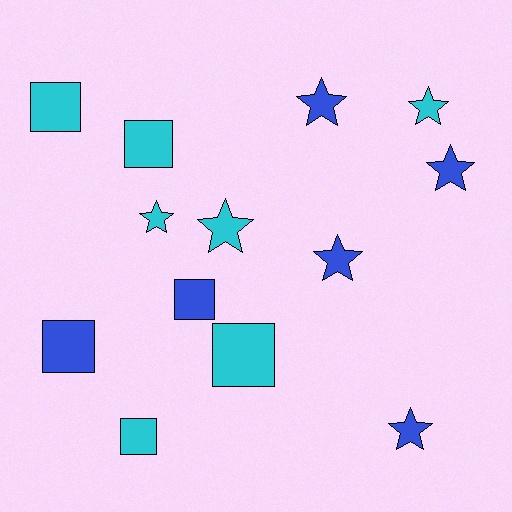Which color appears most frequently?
Cyan, with 7 objects.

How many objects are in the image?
There are 13 objects.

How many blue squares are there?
There are 2 blue squares.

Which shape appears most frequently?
Star, with 7 objects.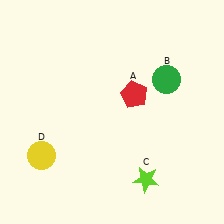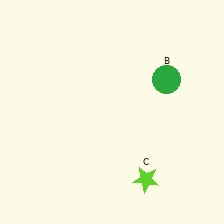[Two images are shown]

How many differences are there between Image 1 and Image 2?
There are 2 differences between the two images.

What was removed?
The red pentagon (A), the yellow circle (D) were removed in Image 2.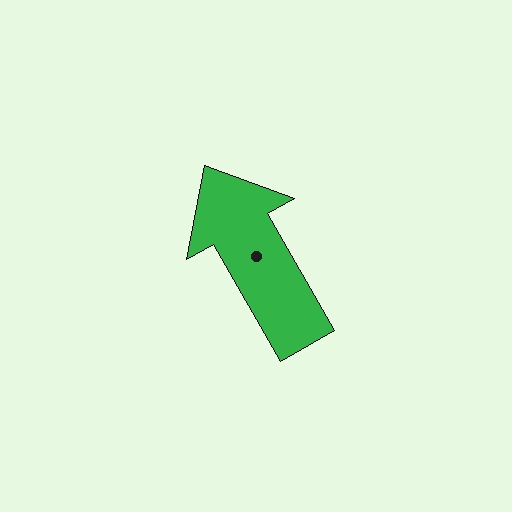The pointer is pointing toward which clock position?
Roughly 11 o'clock.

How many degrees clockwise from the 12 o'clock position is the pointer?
Approximately 330 degrees.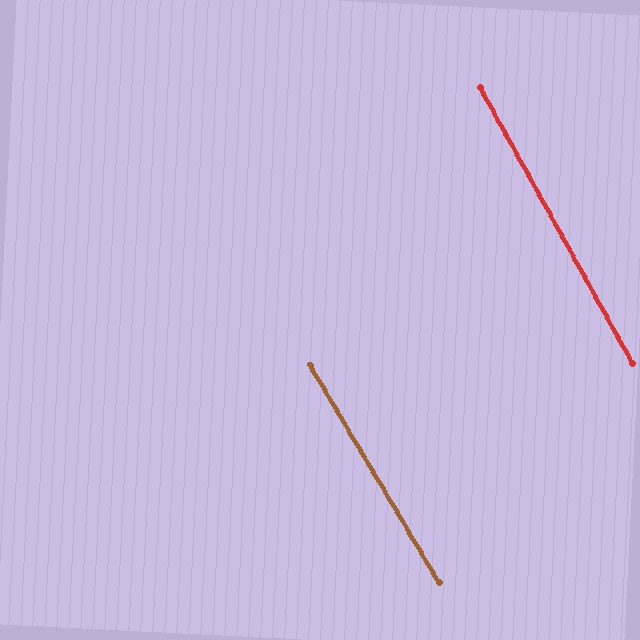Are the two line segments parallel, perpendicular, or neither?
Parallel — their directions differ by only 1.9°.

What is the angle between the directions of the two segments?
Approximately 2 degrees.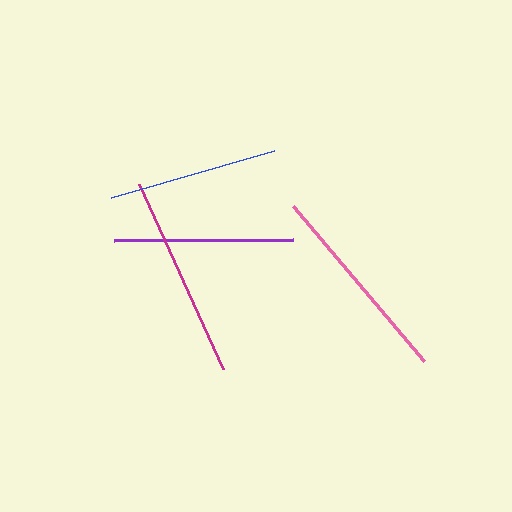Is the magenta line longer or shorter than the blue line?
The magenta line is longer than the blue line.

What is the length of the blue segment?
The blue segment is approximately 170 pixels long.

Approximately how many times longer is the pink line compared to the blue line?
The pink line is approximately 1.2 times the length of the blue line.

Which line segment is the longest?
The magenta line is the longest at approximately 203 pixels.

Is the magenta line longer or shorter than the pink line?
The magenta line is longer than the pink line.